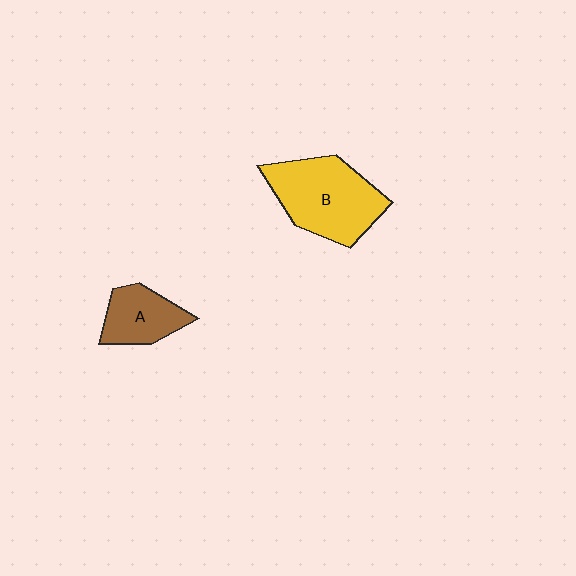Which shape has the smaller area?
Shape A (brown).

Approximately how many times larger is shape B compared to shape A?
Approximately 1.8 times.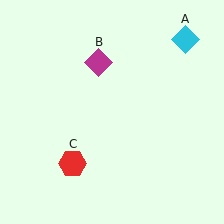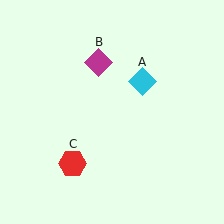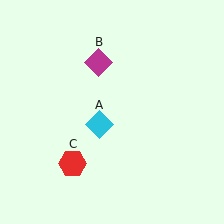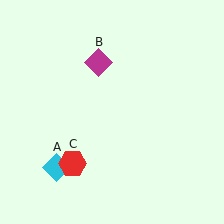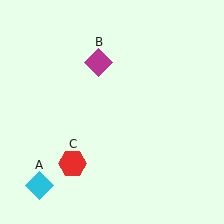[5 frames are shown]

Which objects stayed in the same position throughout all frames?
Magenta diamond (object B) and red hexagon (object C) remained stationary.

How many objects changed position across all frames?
1 object changed position: cyan diamond (object A).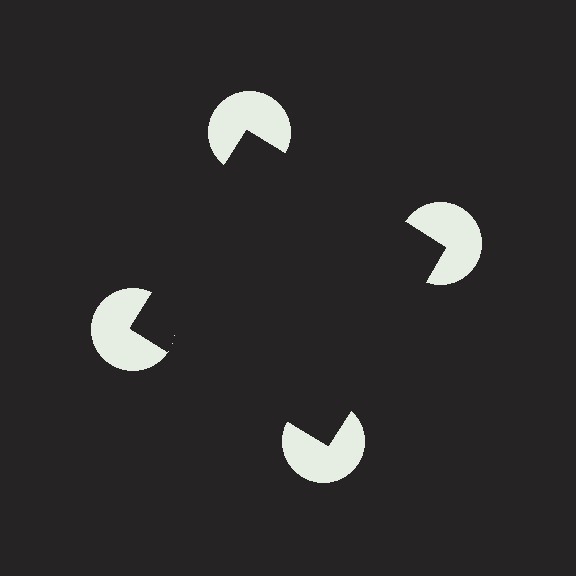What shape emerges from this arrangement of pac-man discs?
An illusory square — its edges are inferred from the aligned wedge cuts in the pac-man discs, not physically drawn.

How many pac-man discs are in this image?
There are 4 — one at each vertex of the illusory square.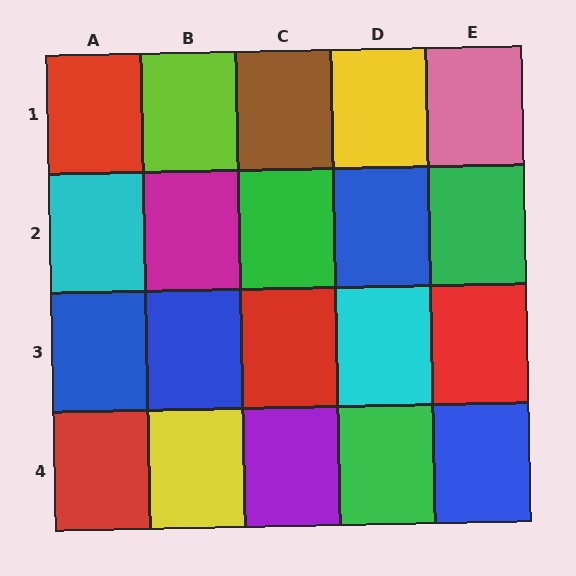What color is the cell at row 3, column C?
Red.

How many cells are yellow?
2 cells are yellow.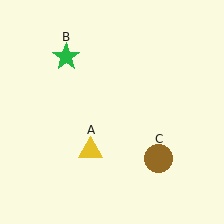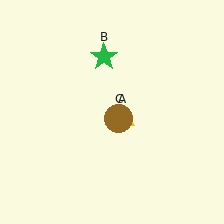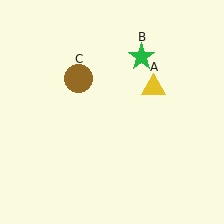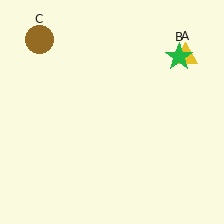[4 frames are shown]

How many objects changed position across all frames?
3 objects changed position: yellow triangle (object A), green star (object B), brown circle (object C).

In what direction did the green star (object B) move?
The green star (object B) moved right.